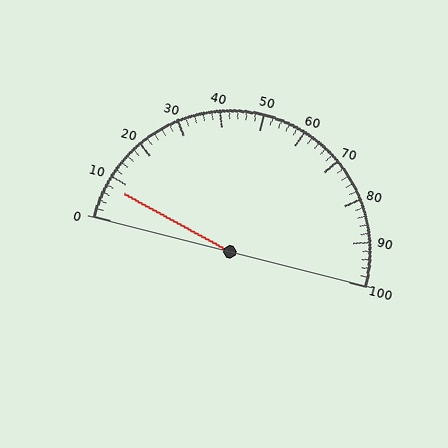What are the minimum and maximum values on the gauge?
The gauge ranges from 0 to 100.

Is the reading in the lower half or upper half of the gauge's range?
The reading is in the lower half of the range (0 to 100).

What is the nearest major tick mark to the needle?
The nearest major tick mark is 10.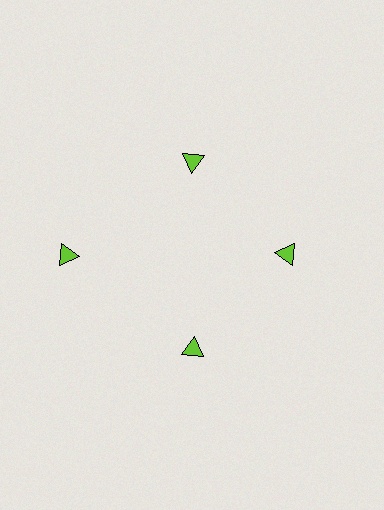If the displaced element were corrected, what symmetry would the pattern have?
It would have 4-fold rotational symmetry — the pattern would map onto itself every 90 degrees.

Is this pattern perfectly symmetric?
No. The 4 lime triangles are arranged in a ring, but one element near the 9 o'clock position is pushed outward from the center, breaking the 4-fold rotational symmetry.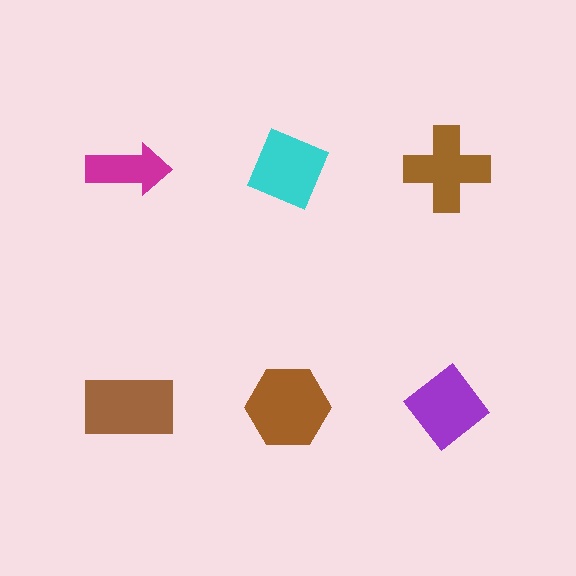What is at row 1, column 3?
A brown cross.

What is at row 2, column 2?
A brown hexagon.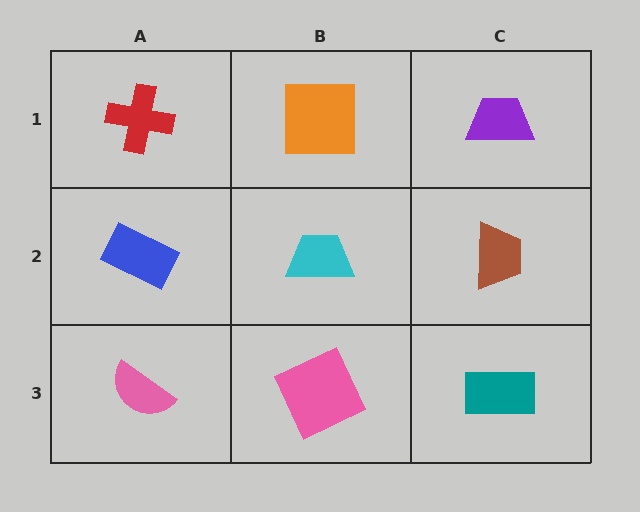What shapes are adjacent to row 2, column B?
An orange square (row 1, column B), a pink square (row 3, column B), a blue rectangle (row 2, column A), a brown trapezoid (row 2, column C).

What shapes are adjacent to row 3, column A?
A blue rectangle (row 2, column A), a pink square (row 3, column B).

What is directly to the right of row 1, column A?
An orange square.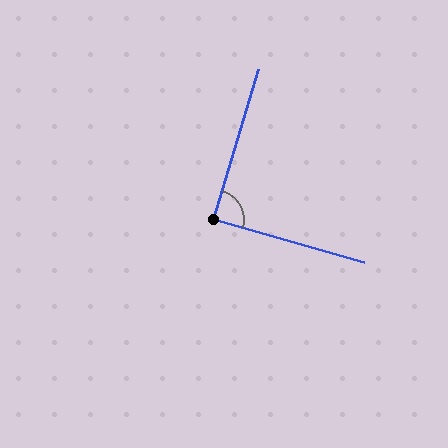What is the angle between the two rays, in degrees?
Approximately 90 degrees.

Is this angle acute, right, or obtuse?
It is approximately a right angle.